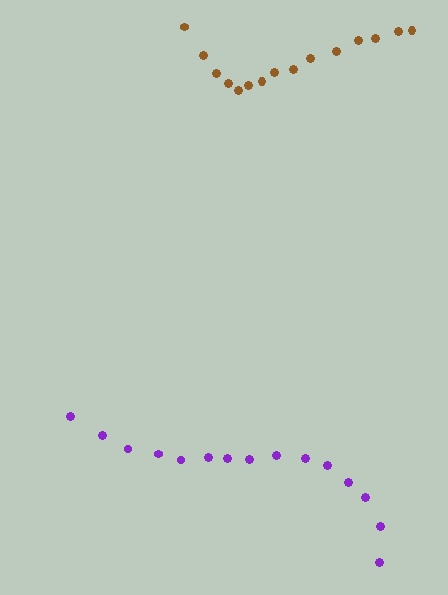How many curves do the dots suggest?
There are 2 distinct paths.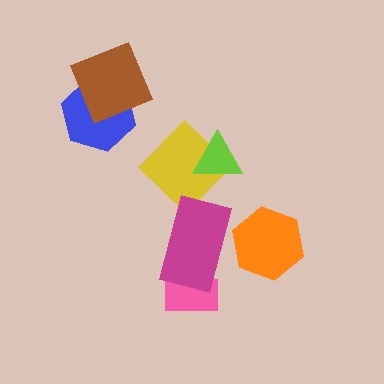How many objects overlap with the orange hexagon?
1 object overlaps with the orange hexagon.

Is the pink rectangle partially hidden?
Yes, it is partially covered by another shape.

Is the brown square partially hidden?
No, no other shape covers it.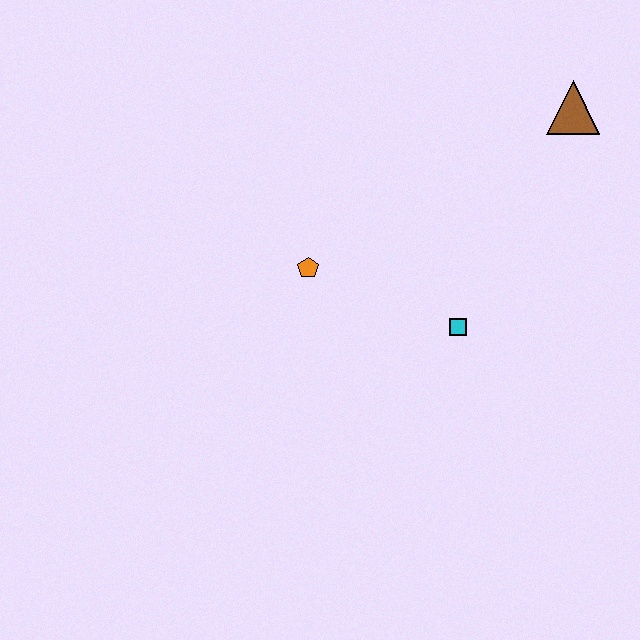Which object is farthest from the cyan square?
The brown triangle is farthest from the cyan square.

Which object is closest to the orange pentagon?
The cyan square is closest to the orange pentagon.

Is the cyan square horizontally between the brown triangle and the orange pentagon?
Yes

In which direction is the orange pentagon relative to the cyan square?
The orange pentagon is to the left of the cyan square.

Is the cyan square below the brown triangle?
Yes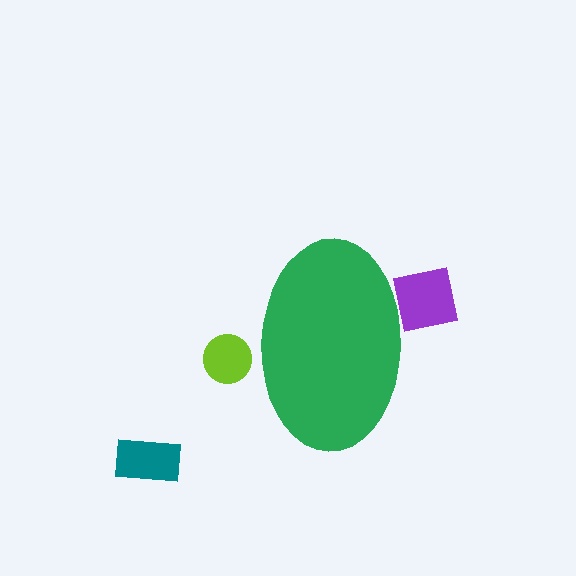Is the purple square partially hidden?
Yes, the purple square is partially hidden behind the green ellipse.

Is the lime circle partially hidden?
Yes, the lime circle is partially hidden behind the green ellipse.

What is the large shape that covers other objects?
A green ellipse.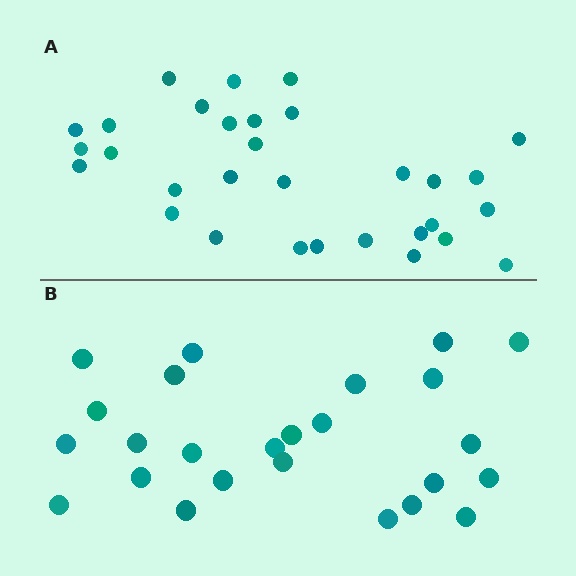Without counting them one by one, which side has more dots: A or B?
Region A (the top region) has more dots.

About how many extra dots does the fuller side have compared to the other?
Region A has about 6 more dots than region B.